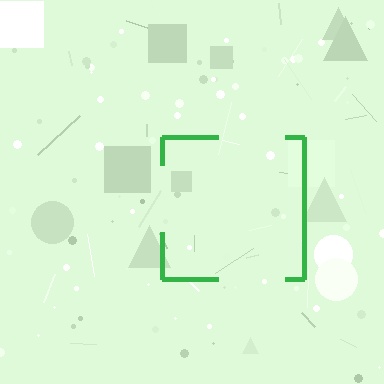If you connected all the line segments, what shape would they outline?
They would outline a square.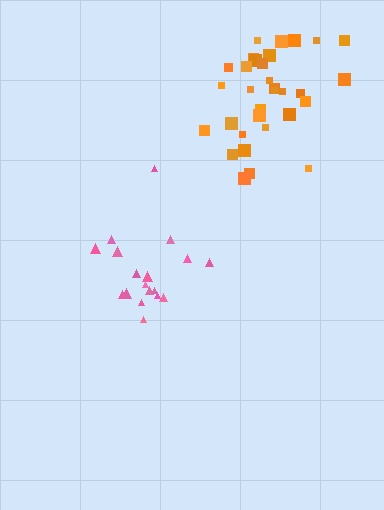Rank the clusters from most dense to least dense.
orange, pink.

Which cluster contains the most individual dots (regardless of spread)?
Orange (33).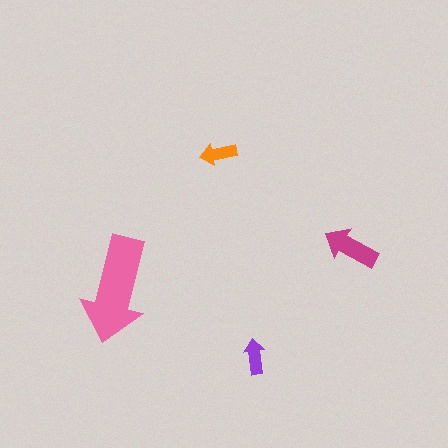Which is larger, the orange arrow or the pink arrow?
The pink one.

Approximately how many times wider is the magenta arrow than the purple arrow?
About 1.5 times wider.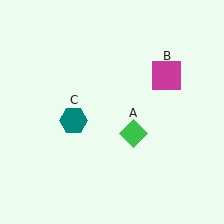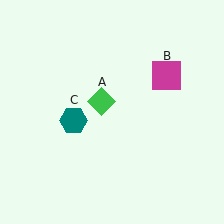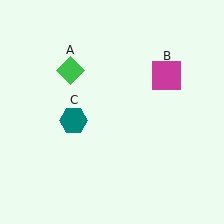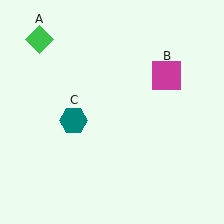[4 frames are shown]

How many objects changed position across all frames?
1 object changed position: green diamond (object A).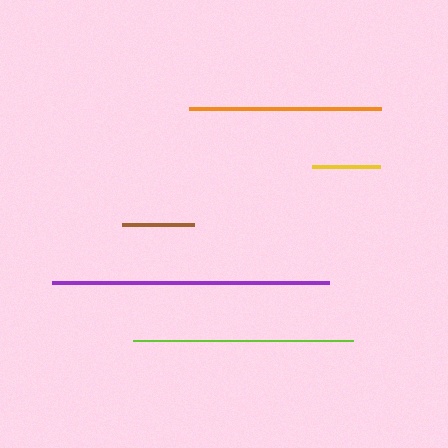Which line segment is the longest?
The purple line is the longest at approximately 277 pixels.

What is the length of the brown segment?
The brown segment is approximately 72 pixels long.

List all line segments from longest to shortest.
From longest to shortest: purple, lime, orange, brown, yellow.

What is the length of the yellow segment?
The yellow segment is approximately 68 pixels long.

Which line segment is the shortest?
The yellow line is the shortest at approximately 68 pixels.